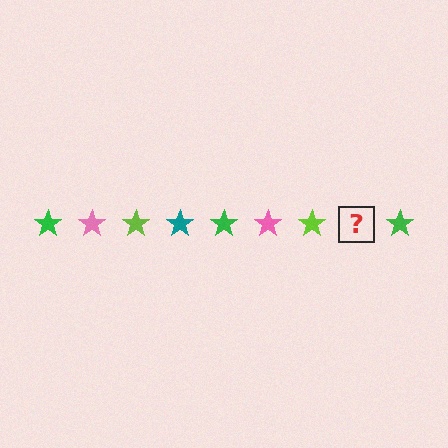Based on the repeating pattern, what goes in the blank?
The blank should be a teal star.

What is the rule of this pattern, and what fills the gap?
The rule is that the pattern cycles through green, pink, lime, teal stars. The gap should be filled with a teal star.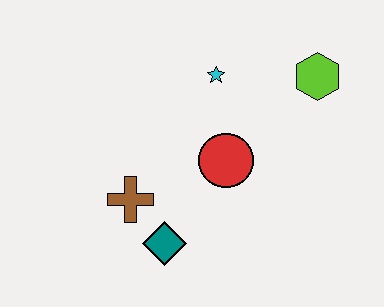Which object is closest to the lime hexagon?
The cyan star is closest to the lime hexagon.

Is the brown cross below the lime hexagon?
Yes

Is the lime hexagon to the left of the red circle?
No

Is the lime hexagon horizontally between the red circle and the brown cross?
No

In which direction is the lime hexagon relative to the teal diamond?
The lime hexagon is above the teal diamond.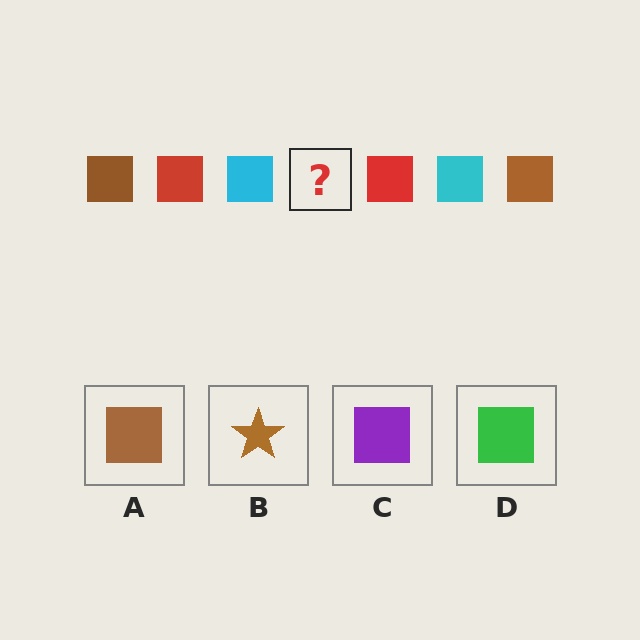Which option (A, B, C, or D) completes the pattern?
A.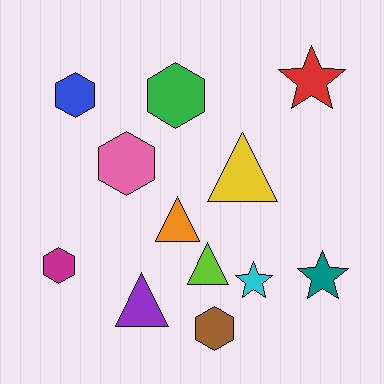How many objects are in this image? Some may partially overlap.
There are 12 objects.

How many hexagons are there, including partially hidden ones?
There are 5 hexagons.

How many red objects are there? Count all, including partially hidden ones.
There is 1 red object.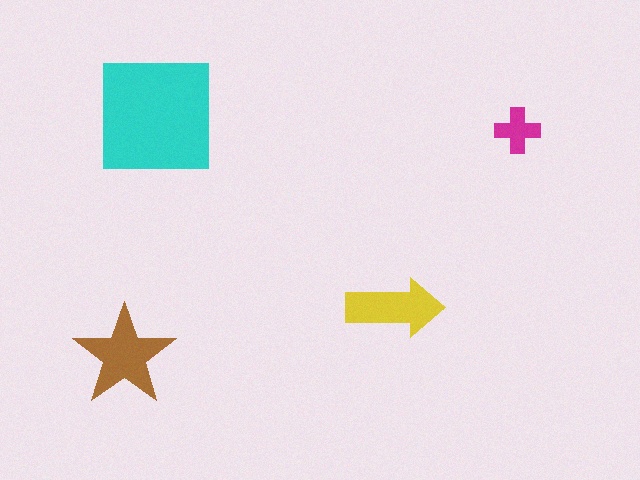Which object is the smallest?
The magenta cross.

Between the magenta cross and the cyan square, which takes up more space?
The cyan square.